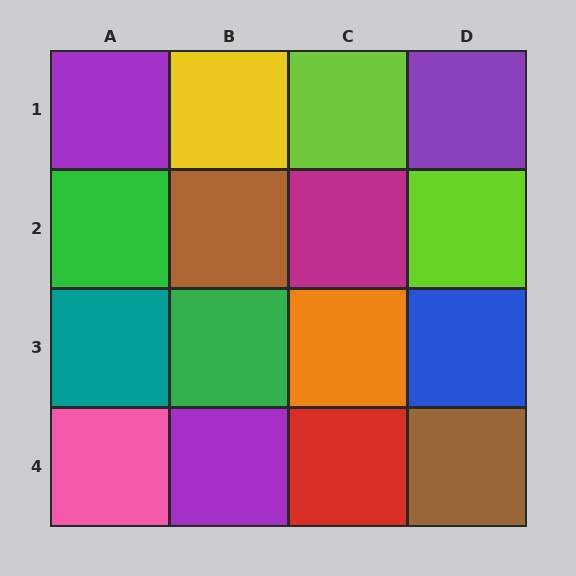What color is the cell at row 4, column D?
Brown.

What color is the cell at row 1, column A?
Purple.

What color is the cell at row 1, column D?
Purple.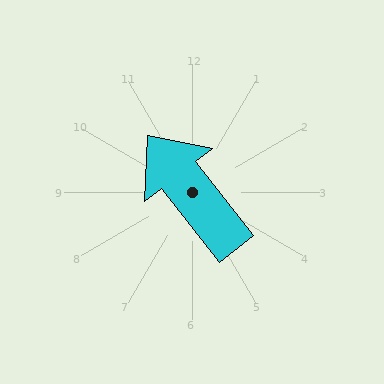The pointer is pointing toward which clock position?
Roughly 11 o'clock.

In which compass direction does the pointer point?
Northwest.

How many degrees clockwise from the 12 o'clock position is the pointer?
Approximately 322 degrees.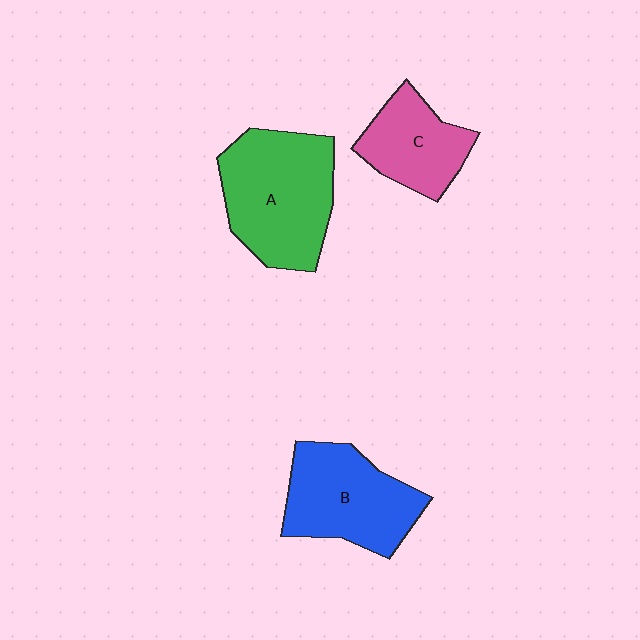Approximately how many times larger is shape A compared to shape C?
Approximately 1.7 times.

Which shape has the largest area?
Shape A (green).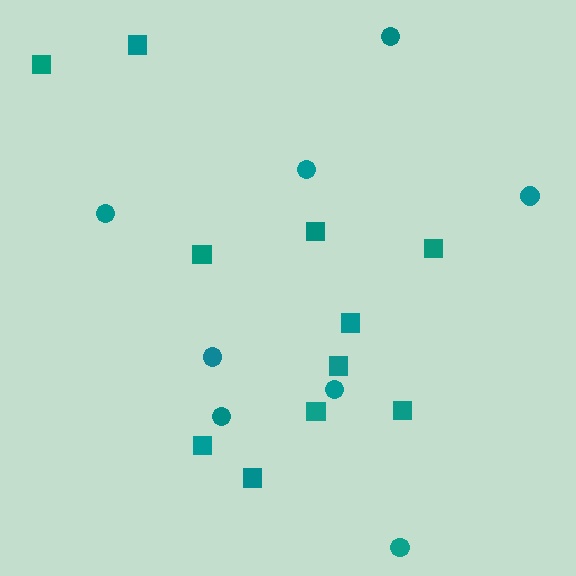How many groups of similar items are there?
There are 2 groups: one group of circles (8) and one group of squares (11).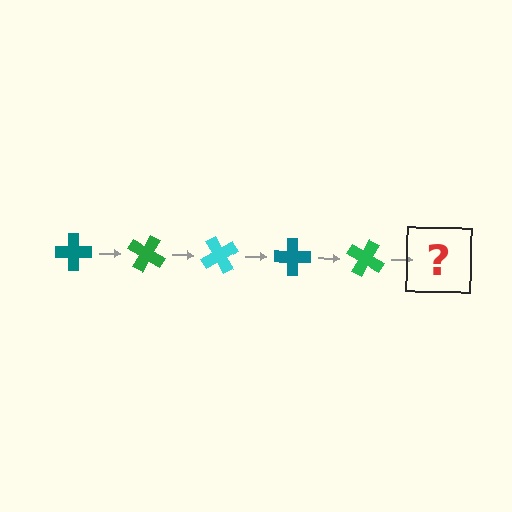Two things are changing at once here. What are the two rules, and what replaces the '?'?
The two rules are that it rotates 30 degrees each step and the color cycles through teal, green, and cyan. The '?' should be a cyan cross, rotated 150 degrees from the start.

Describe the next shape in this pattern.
It should be a cyan cross, rotated 150 degrees from the start.